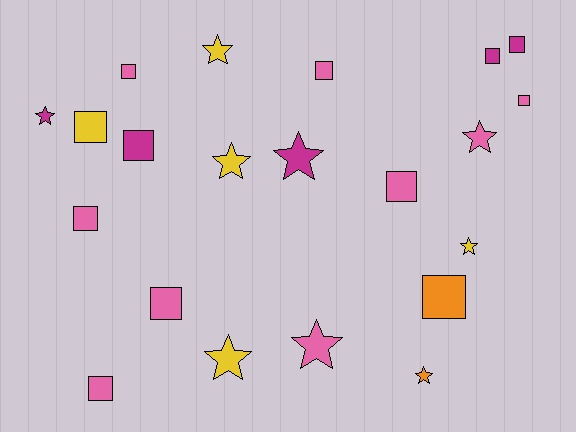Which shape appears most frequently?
Square, with 12 objects.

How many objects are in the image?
There are 21 objects.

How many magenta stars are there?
There are 2 magenta stars.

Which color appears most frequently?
Pink, with 9 objects.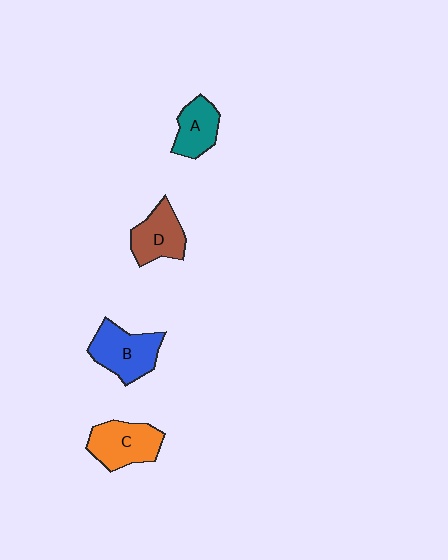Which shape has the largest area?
Shape B (blue).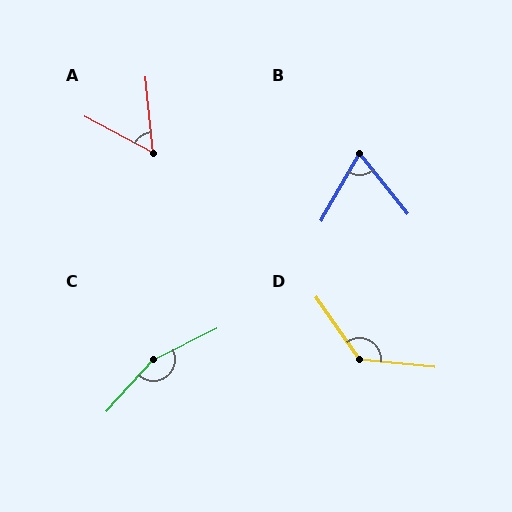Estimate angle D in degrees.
Approximately 130 degrees.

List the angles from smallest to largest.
A (56°), B (69°), D (130°), C (159°).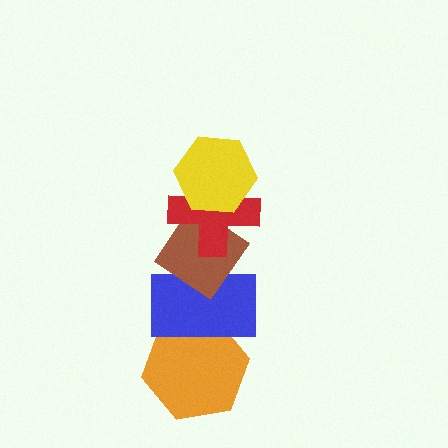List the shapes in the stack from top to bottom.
From top to bottom: the yellow hexagon, the red cross, the brown diamond, the blue rectangle, the orange hexagon.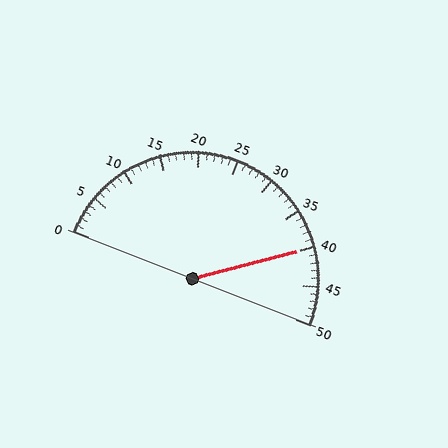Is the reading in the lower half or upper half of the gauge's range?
The reading is in the upper half of the range (0 to 50).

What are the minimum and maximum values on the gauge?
The gauge ranges from 0 to 50.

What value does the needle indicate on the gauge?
The needle indicates approximately 40.